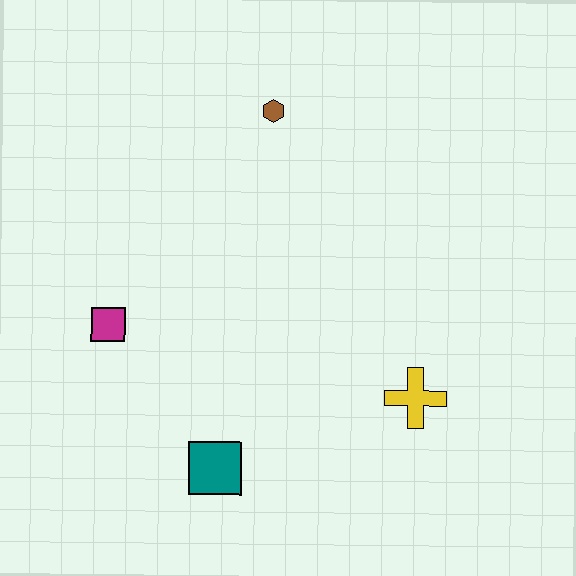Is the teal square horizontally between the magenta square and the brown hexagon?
Yes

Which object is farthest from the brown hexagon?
The teal square is farthest from the brown hexagon.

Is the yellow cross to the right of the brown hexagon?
Yes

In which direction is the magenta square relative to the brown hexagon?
The magenta square is below the brown hexagon.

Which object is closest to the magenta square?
The teal square is closest to the magenta square.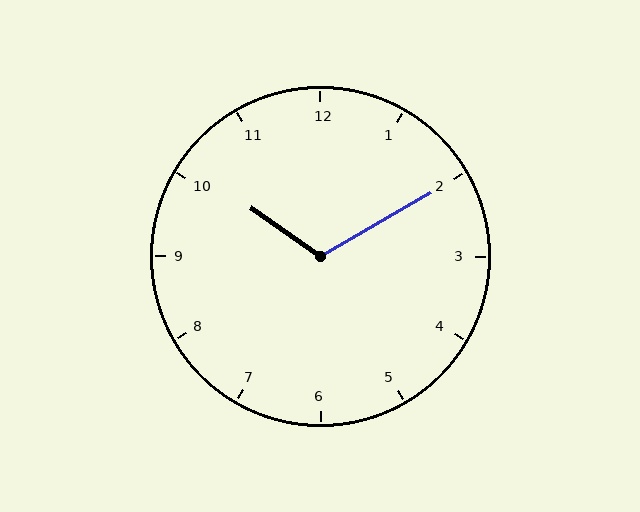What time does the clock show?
10:10.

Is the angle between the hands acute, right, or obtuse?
It is obtuse.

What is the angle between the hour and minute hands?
Approximately 115 degrees.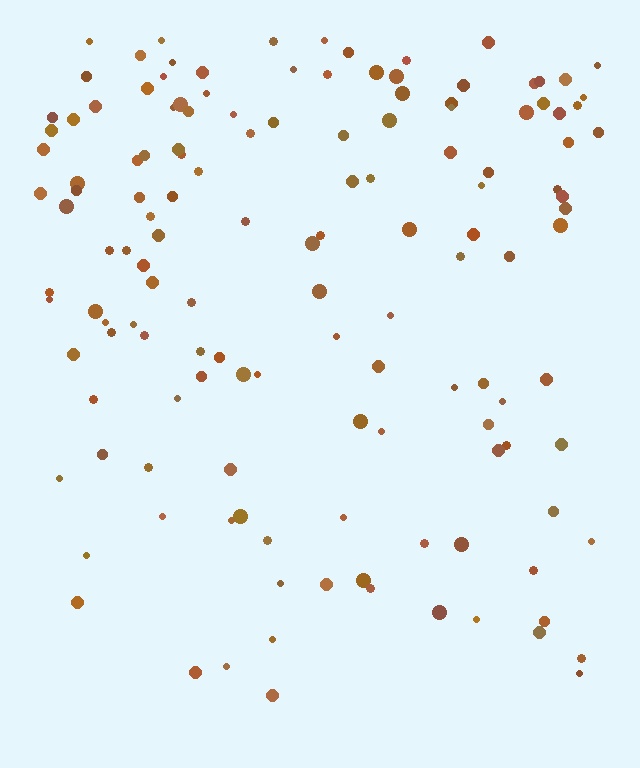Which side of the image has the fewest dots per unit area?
The bottom.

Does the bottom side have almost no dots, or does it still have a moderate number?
Still a moderate number, just noticeably fewer than the top.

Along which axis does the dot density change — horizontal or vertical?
Vertical.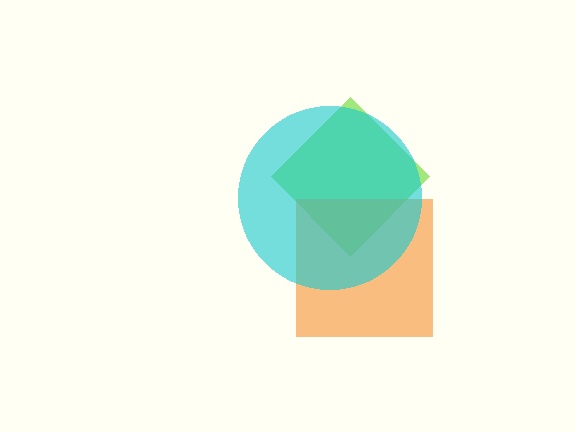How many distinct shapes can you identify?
There are 3 distinct shapes: a lime diamond, an orange square, a cyan circle.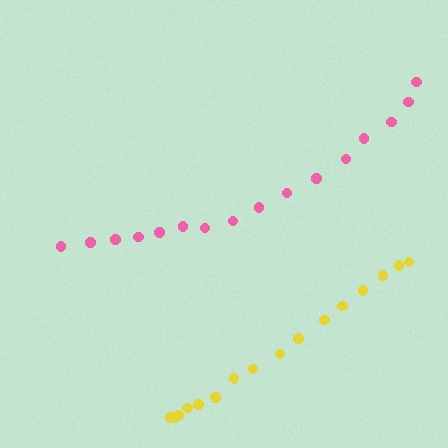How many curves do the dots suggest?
There are 2 distinct paths.